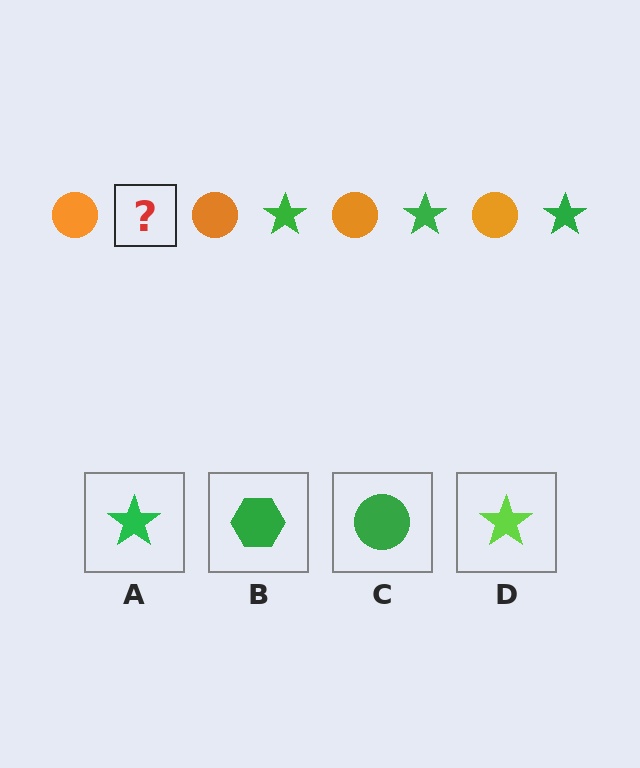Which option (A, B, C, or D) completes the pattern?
A.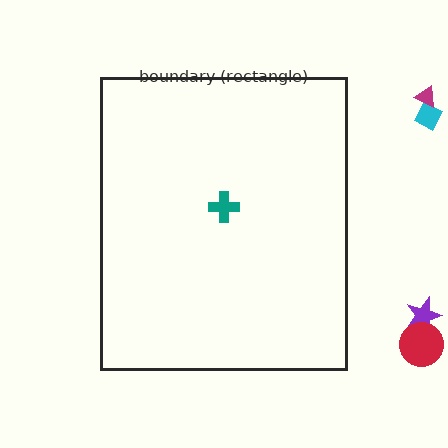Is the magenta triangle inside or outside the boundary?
Outside.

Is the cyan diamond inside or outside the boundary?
Outside.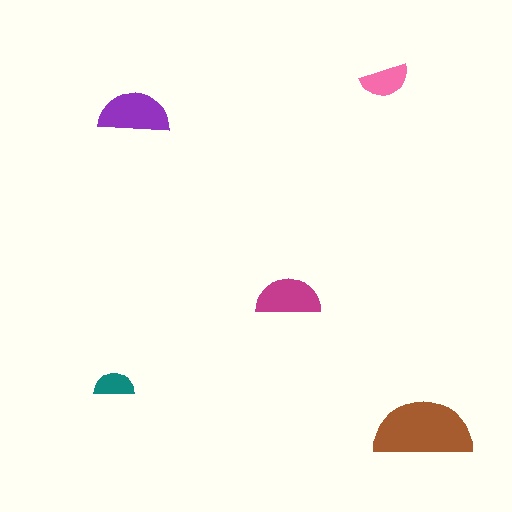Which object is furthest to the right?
The brown semicircle is rightmost.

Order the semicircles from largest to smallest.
the brown one, the purple one, the magenta one, the pink one, the teal one.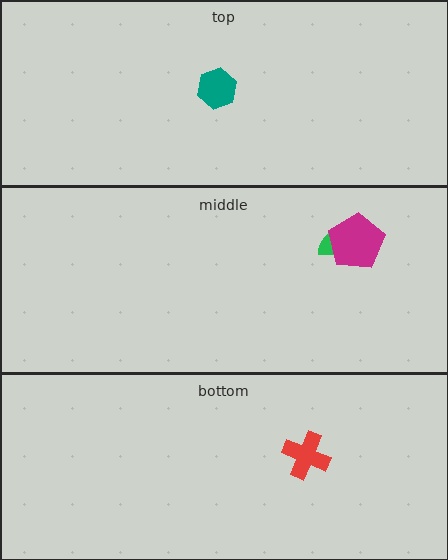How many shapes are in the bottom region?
1.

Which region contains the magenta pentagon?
The middle region.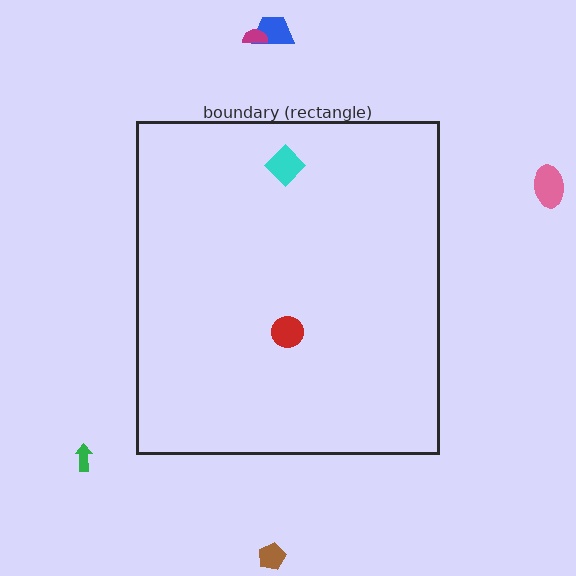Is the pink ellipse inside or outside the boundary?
Outside.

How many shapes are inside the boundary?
2 inside, 5 outside.